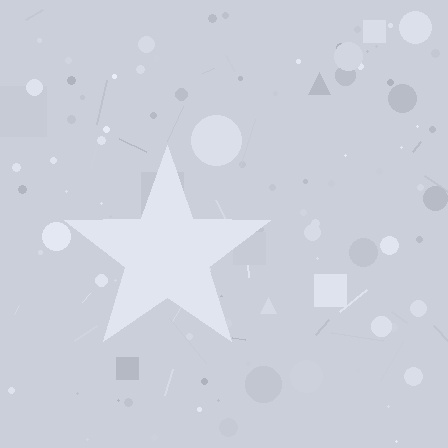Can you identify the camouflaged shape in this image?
The camouflaged shape is a star.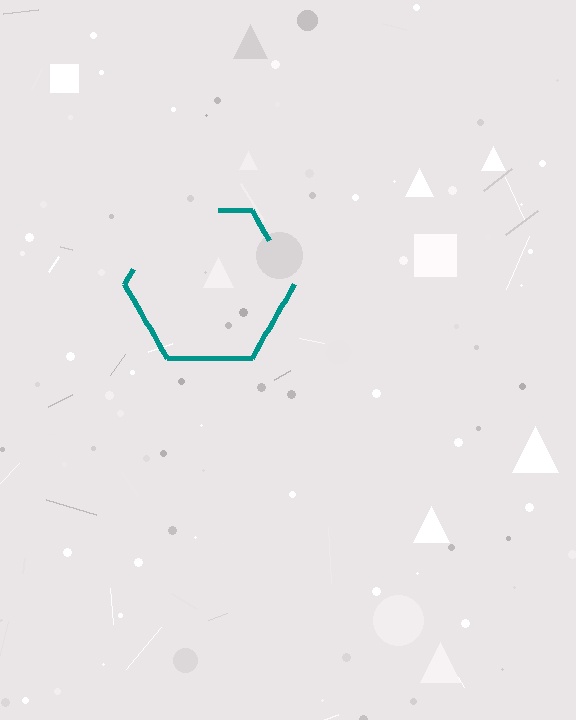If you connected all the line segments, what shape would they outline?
They would outline a hexagon.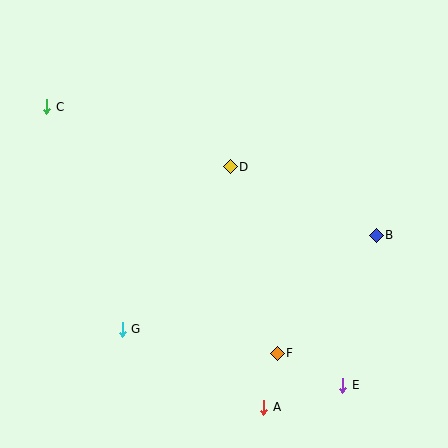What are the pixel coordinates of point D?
Point D is at (230, 167).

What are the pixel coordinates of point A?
Point A is at (264, 407).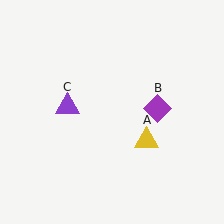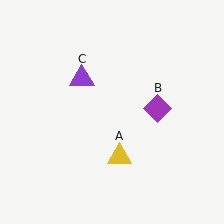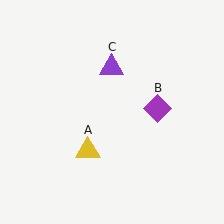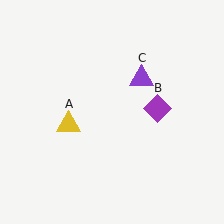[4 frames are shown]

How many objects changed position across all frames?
2 objects changed position: yellow triangle (object A), purple triangle (object C).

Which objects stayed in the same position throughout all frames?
Purple diamond (object B) remained stationary.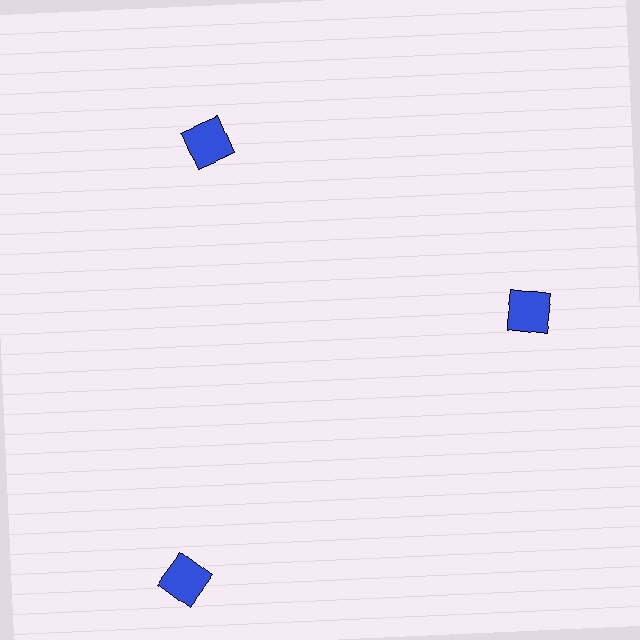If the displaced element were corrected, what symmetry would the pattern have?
It would have 3-fold rotational symmetry — the pattern would map onto itself every 120 degrees.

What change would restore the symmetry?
The symmetry would be restored by moving it inward, back onto the ring so that all 3 squares sit at equal angles and equal distance from the center.